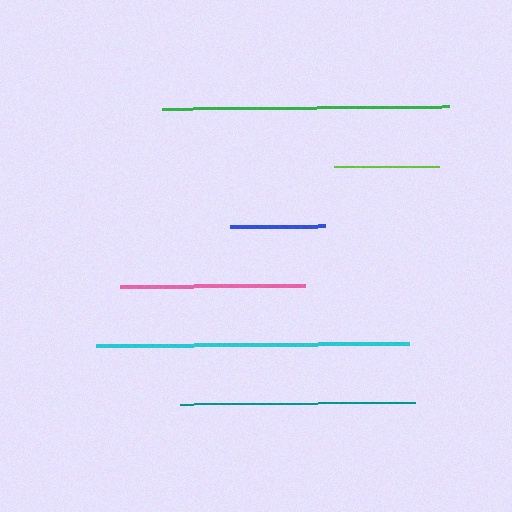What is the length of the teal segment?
The teal segment is approximately 236 pixels long.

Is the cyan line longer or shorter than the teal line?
The cyan line is longer than the teal line.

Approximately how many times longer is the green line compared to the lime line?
The green line is approximately 2.7 times the length of the lime line.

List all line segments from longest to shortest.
From longest to shortest: cyan, green, teal, pink, lime, blue.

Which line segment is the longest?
The cyan line is the longest at approximately 312 pixels.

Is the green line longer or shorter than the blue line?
The green line is longer than the blue line.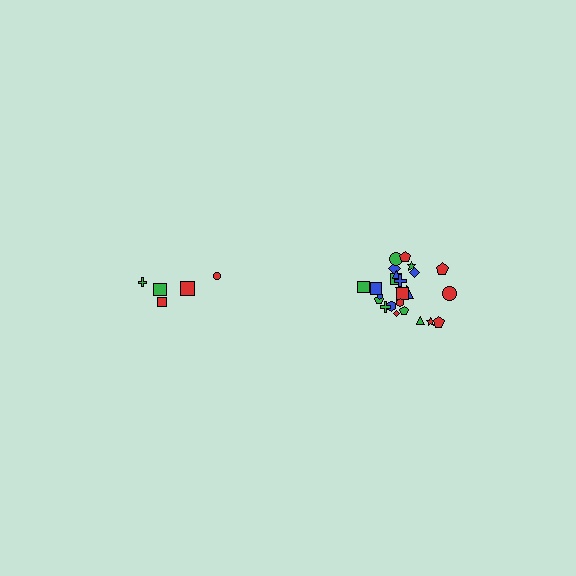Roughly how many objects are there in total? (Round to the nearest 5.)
Roughly 30 objects in total.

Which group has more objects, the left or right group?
The right group.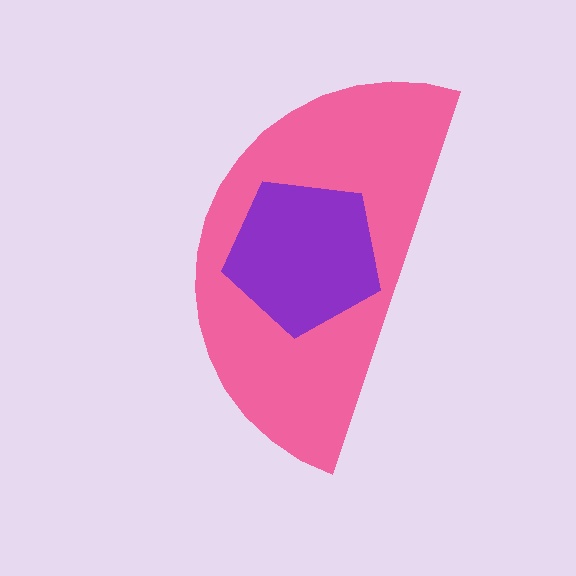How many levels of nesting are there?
2.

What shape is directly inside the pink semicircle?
The purple pentagon.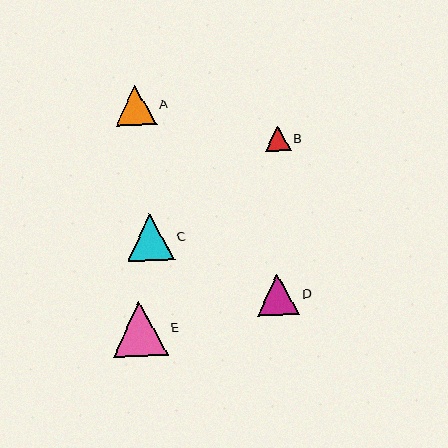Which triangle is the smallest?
Triangle B is the smallest with a size of approximately 26 pixels.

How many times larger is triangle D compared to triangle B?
Triangle D is approximately 1.6 times the size of triangle B.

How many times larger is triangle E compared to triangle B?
Triangle E is approximately 2.1 times the size of triangle B.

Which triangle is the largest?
Triangle E is the largest with a size of approximately 55 pixels.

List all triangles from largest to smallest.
From largest to smallest: E, C, D, A, B.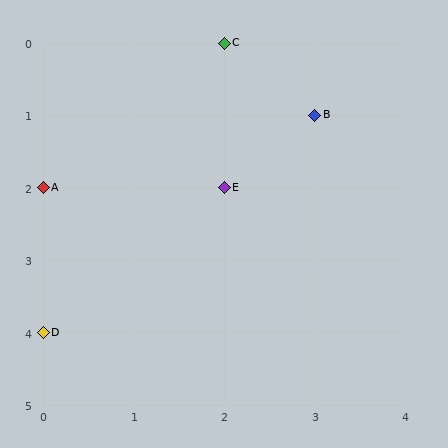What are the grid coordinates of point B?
Point B is at grid coordinates (3, 1).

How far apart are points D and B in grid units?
Points D and B are 3 columns and 3 rows apart (about 4.2 grid units diagonally).